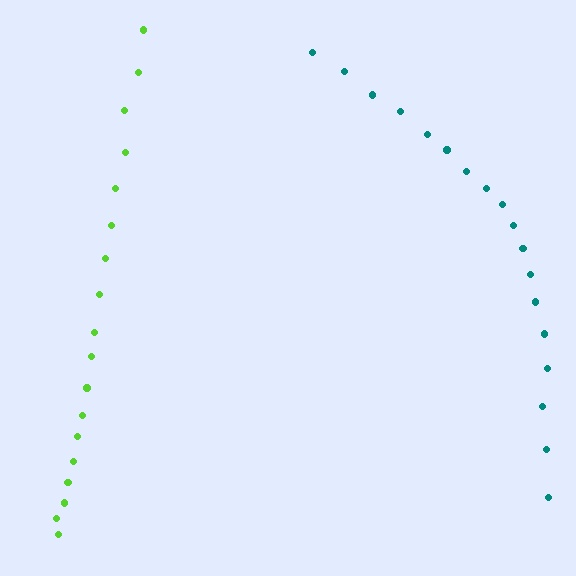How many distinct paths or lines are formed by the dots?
There are 2 distinct paths.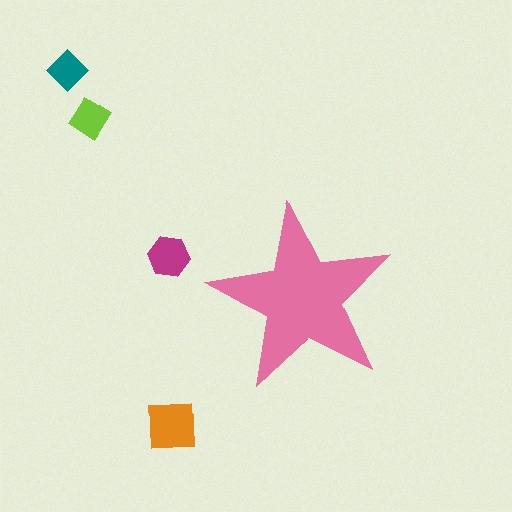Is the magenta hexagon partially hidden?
No, the magenta hexagon is fully visible.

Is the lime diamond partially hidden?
No, the lime diamond is fully visible.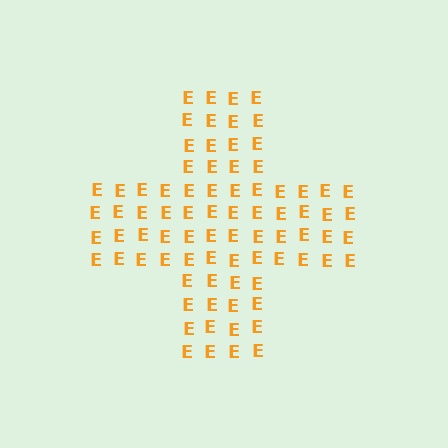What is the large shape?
The large shape is a cross.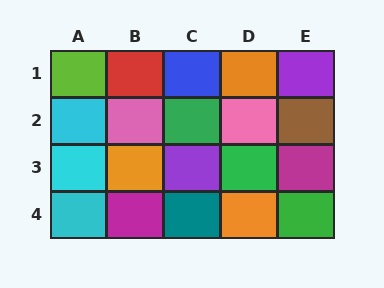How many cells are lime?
1 cell is lime.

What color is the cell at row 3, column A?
Cyan.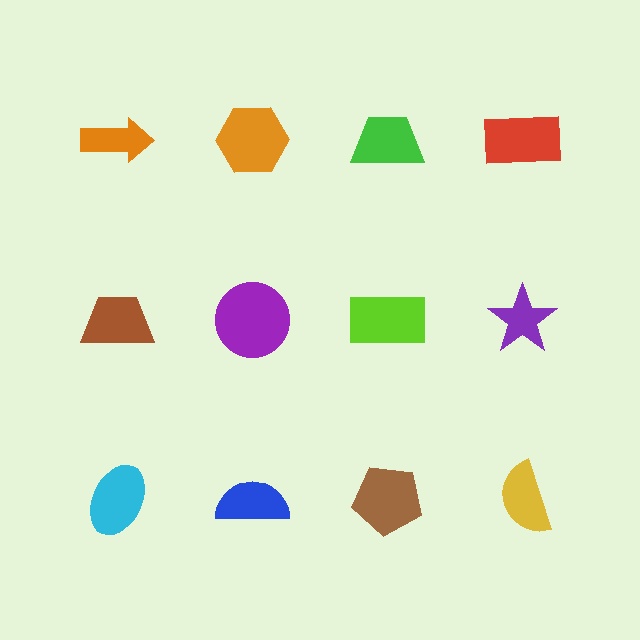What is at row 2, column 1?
A brown trapezoid.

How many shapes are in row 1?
4 shapes.